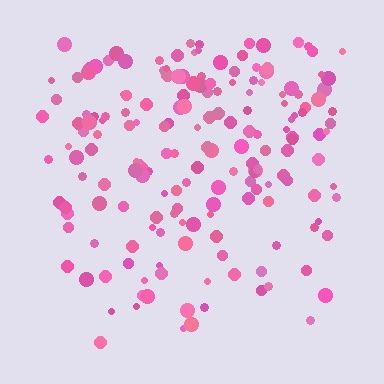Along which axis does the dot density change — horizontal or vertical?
Vertical.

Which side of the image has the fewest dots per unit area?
The bottom.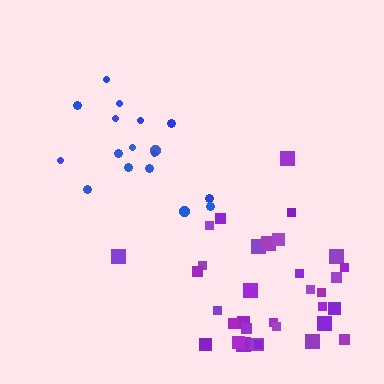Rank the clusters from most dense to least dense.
blue, purple.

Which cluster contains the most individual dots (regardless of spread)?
Purple (34).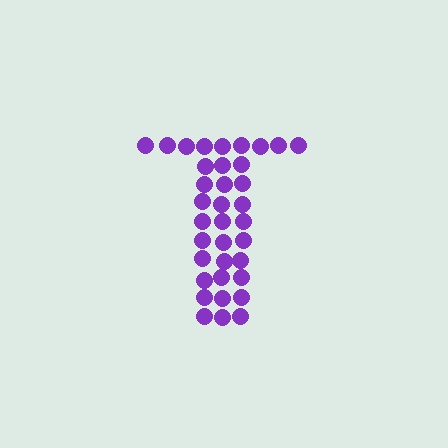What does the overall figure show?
The overall figure shows the letter T.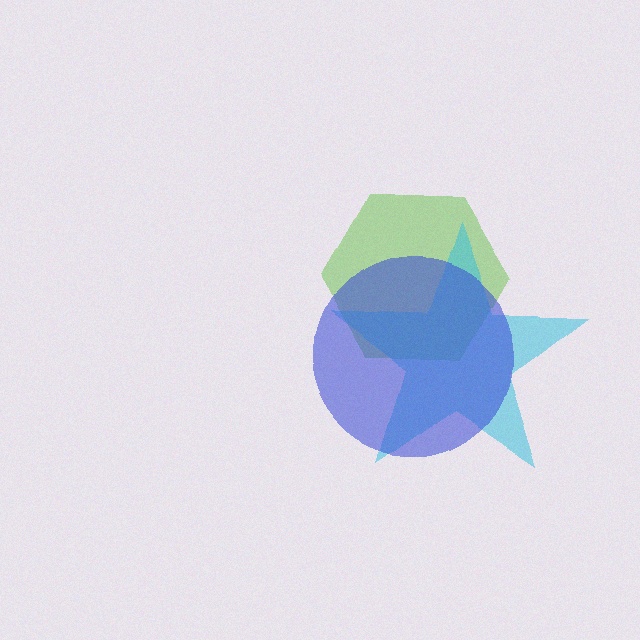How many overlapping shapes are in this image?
There are 3 overlapping shapes in the image.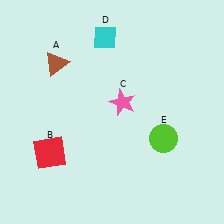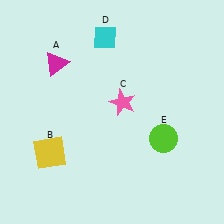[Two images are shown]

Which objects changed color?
A changed from brown to magenta. B changed from red to yellow.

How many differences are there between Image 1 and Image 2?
There are 2 differences between the two images.